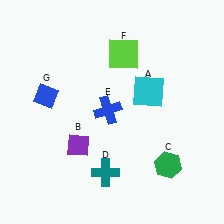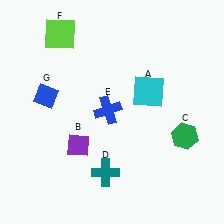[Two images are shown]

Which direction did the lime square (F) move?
The lime square (F) moved left.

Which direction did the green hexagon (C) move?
The green hexagon (C) moved up.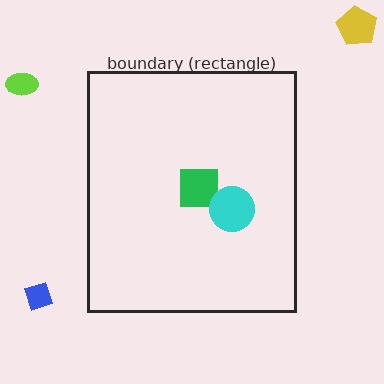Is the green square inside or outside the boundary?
Inside.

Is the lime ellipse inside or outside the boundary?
Outside.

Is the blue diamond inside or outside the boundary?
Outside.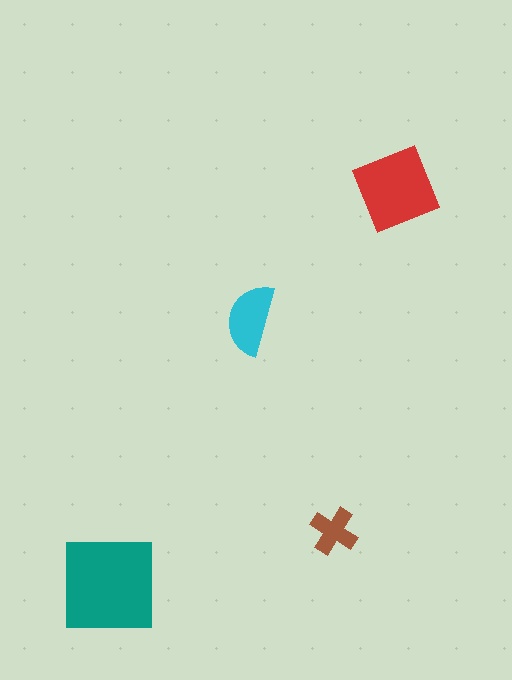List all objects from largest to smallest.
The teal square, the red diamond, the cyan semicircle, the brown cross.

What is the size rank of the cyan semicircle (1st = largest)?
3rd.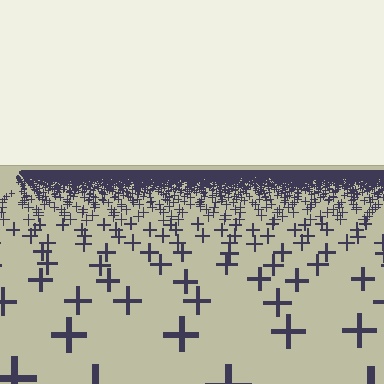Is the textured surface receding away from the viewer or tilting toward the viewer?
The surface is receding away from the viewer. Texture elements get smaller and denser toward the top.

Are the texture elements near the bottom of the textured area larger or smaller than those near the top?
Larger. Near the bottom, elements are closer to the viewer and appear at a bigger on-screen size.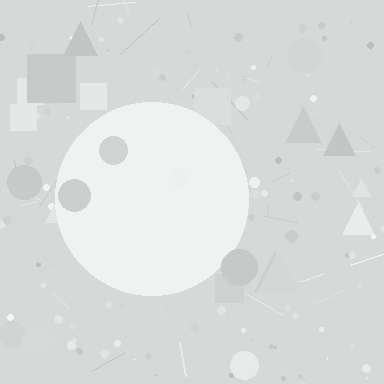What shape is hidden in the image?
A circle is hidden in the image.